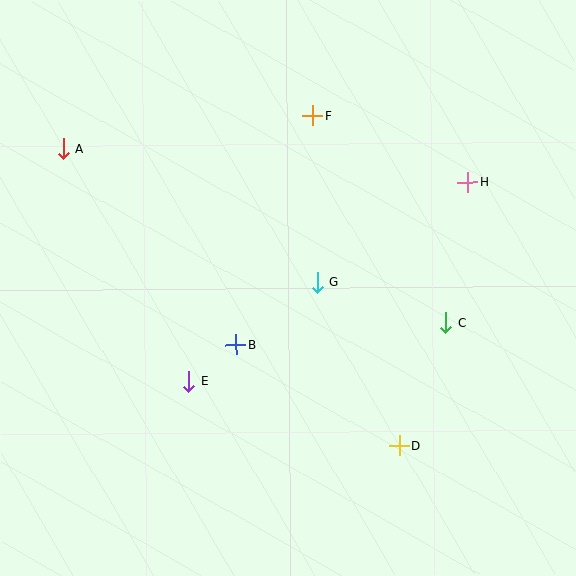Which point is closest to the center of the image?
Point G at (317, 282) is closest to the center.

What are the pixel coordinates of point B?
Point B is at (236, 345).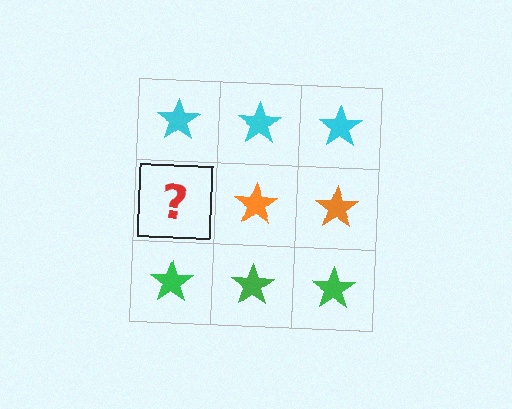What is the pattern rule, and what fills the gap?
The rule is that each row has a consistent color. The gap should be filled with an orange star.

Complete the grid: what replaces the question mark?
The question mark should be replaced with an orange star.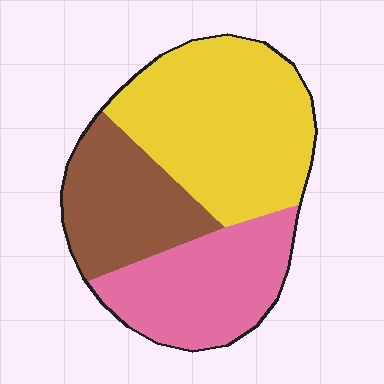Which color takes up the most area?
Yellow, at roughly 45%.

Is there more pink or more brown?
Pink.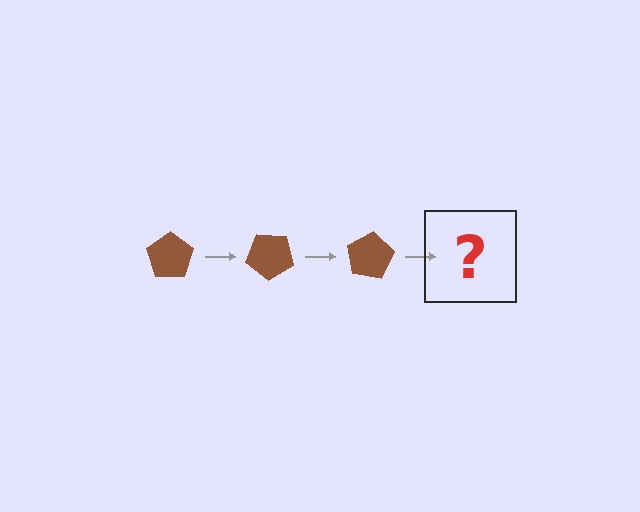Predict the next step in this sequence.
The next step is a brown pentagon rotated 120 degrees.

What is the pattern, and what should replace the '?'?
The pattern is that the pentagon rotates 40 degrees each step. The '?' should be a brown pentagon rotated 120 degrees.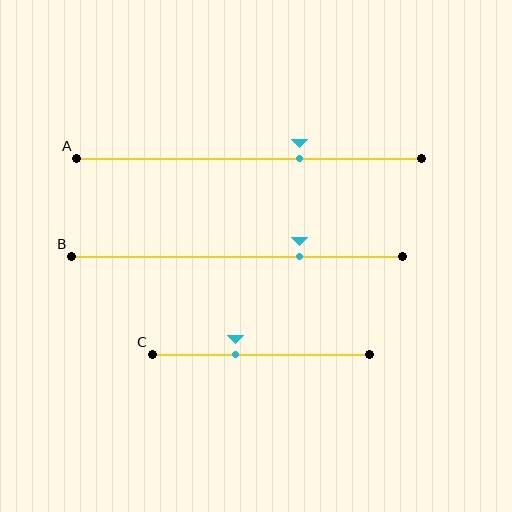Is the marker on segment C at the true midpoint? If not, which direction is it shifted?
No, the marker on segment C is shifted to the left by about 12% of the segment length.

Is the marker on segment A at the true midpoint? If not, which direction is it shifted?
No, the marker on segment A is shifted to the right by about 15% of the segment length.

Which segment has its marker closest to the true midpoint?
Segment C has its marker closest to the true midpoint.